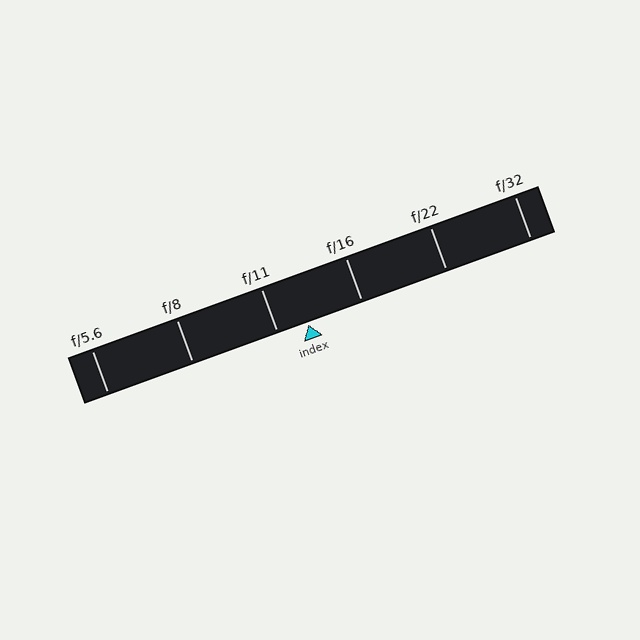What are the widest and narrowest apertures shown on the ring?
The widest aperture shown is f/5.6 and the narrowest is f/32.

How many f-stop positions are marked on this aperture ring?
There are 6 f-stop positions marked.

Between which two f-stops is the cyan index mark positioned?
The index mark is between f/11 and f/16.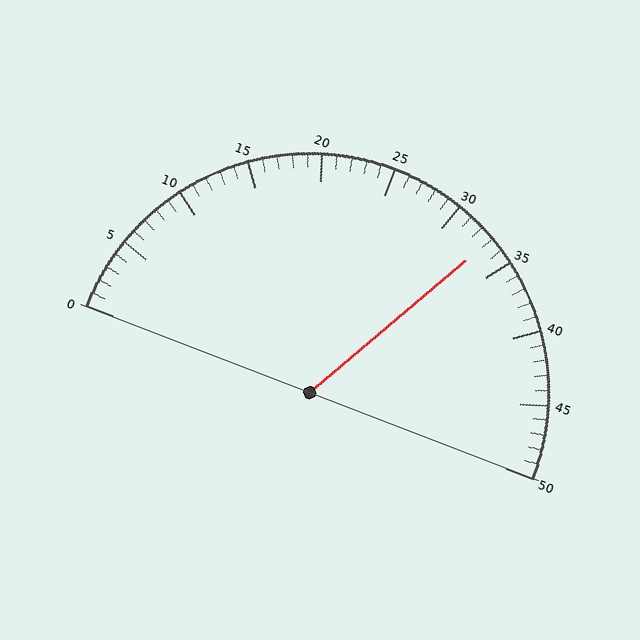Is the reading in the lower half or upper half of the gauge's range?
The reading is in the upper half of the range (0 to 50).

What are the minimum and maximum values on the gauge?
The gauge ranges from 0 to 50.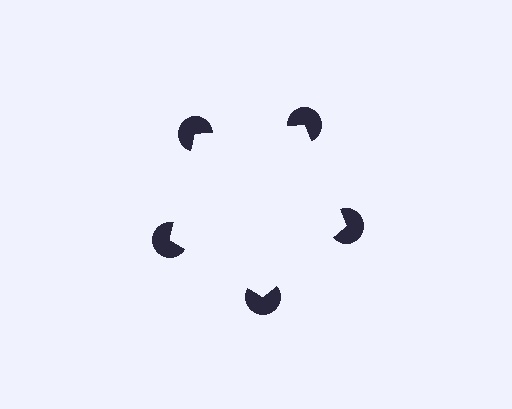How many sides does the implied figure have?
5 sides.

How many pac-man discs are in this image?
There are 5 — one at each vertex of the illusory pentagon.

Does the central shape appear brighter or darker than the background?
It typically appears slightly brighter than the background, even though no actual brightness change is drawn.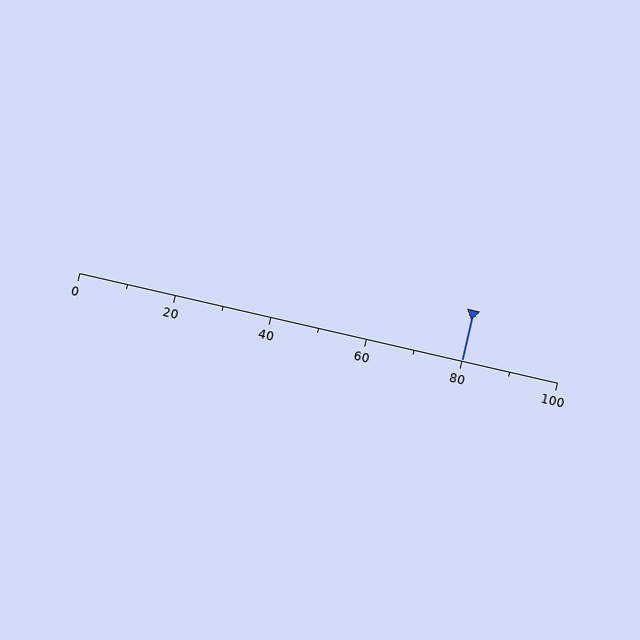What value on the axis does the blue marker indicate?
The marker indicates approximately 80.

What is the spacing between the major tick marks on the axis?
The major ticks are spaced 20 apart.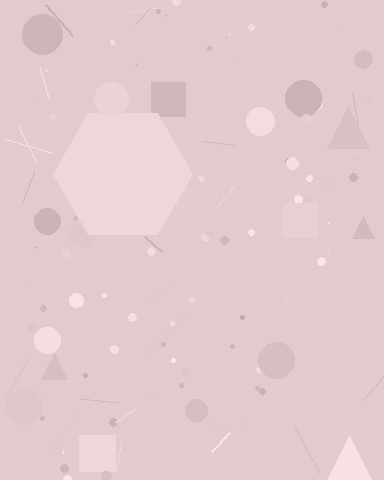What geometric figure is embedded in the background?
A hexagon is embedded in the background.